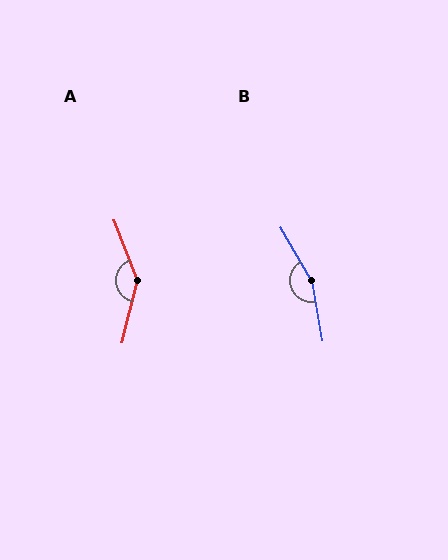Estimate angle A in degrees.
Approximately 145 degrees.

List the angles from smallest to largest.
A (145°), B (160°).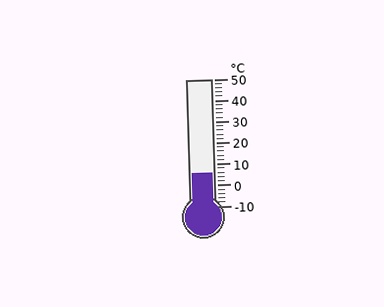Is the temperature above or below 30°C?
The temperature is below 30°C.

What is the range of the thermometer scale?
The thermometer scale ranges from -10°C to 50°C.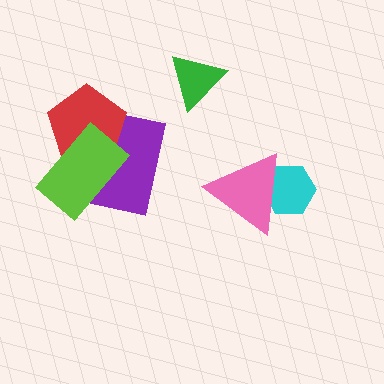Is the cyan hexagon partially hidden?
Yes, it is partially covered by another shape.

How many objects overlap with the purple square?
2 objects overlap with the purple square.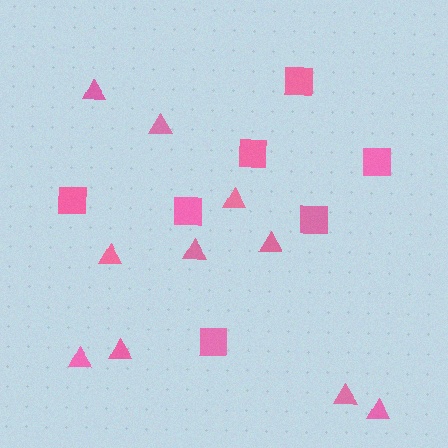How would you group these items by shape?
There are 2 groups: one group of squares (7) and one group of triangles (10).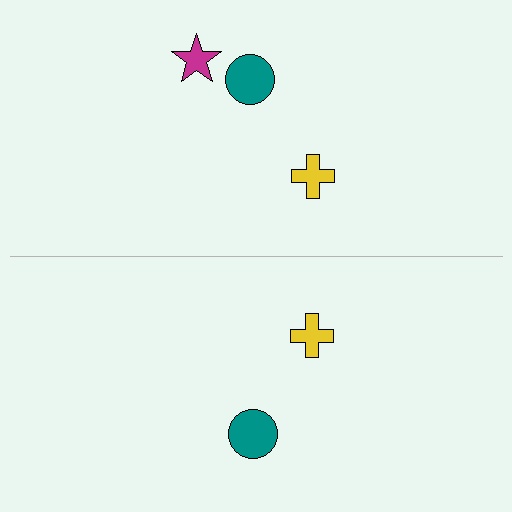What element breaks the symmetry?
A magenta star is missing from the bottom side.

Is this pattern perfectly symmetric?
No, the pattern is not perfectly symmetric. A magenta star is missing from the bottom side.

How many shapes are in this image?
There are 5 shapes in this image.